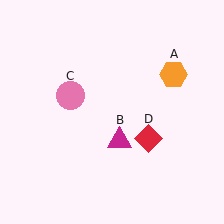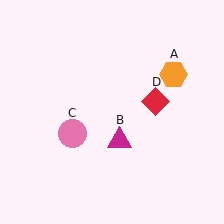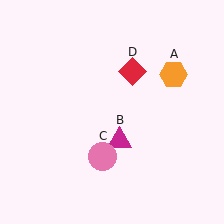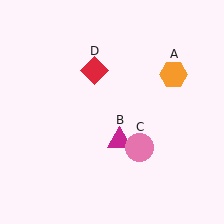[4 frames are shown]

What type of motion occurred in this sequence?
The pink circle (object C), red diamond (object D) rotated counterclockwise around the center of the scene.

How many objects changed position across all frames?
2 objects changed position: pink circle (object C), red diamond (object D).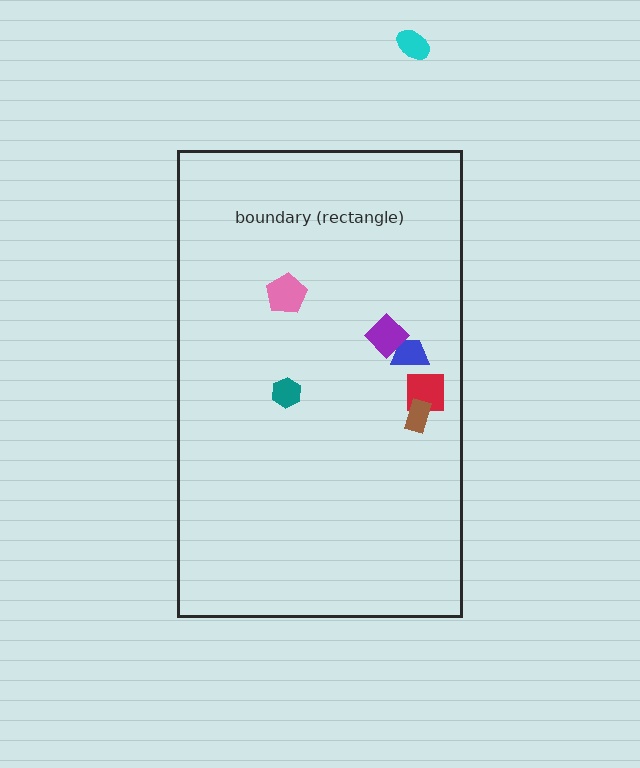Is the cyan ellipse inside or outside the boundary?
Outside.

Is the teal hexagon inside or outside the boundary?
Inside.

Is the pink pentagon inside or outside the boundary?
Inside.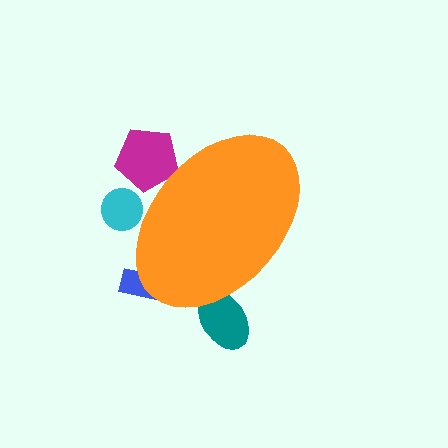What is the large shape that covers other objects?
An orange ellipse.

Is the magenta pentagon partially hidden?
Yes, the magenta pentagon is partially hidden behind the orange ellipse.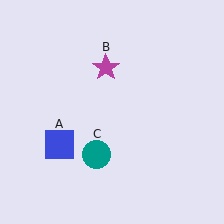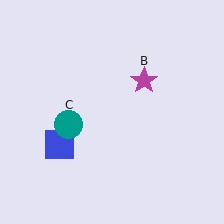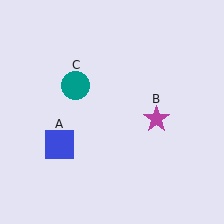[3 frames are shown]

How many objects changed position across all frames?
2 objects changed position: magenta star (object B), teal circle (object C).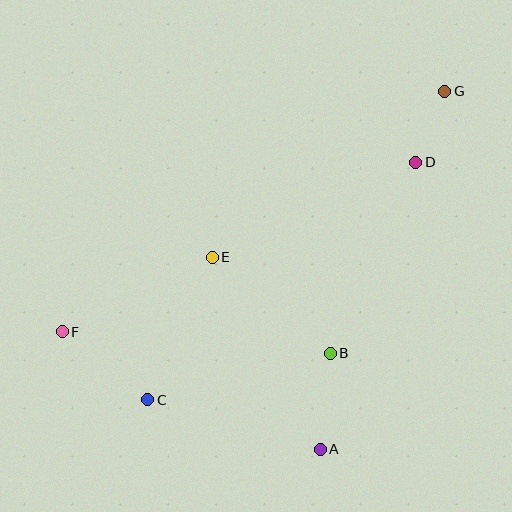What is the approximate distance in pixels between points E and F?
The distance between E and F is approximately 167 pixels.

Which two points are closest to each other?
Points D and G are closest to each other.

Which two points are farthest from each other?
Points F and G are farthest from each other.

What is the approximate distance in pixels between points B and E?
The distance between B and E is approximately 152 pixels.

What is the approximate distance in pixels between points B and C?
The distance between B and C is approximately 188 pixels.